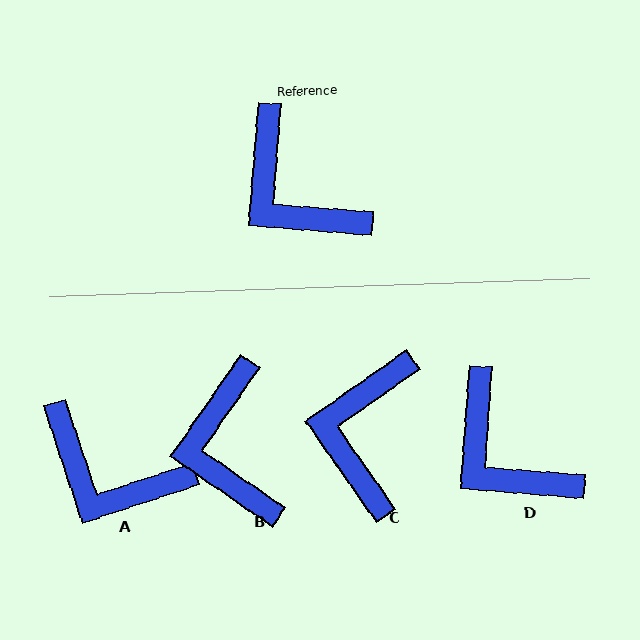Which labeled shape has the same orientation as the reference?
D.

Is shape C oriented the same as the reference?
No, it is off by about 51 degrees.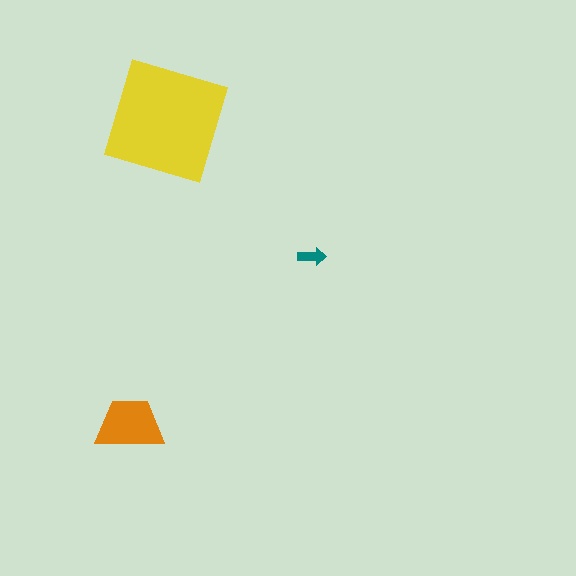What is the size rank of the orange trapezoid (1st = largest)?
2nd.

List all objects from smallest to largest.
The teal arrow, the orange trapezoid, the yellow square.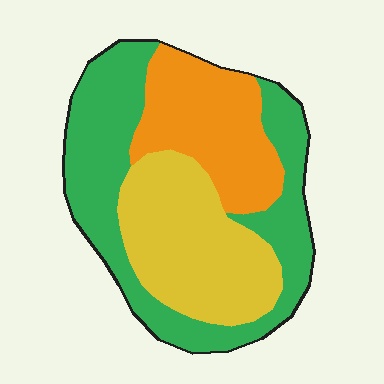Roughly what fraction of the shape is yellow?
Yellow takes up between a quarter and a half of the shape.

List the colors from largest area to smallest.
From largest to smallest: green, yellow, orange.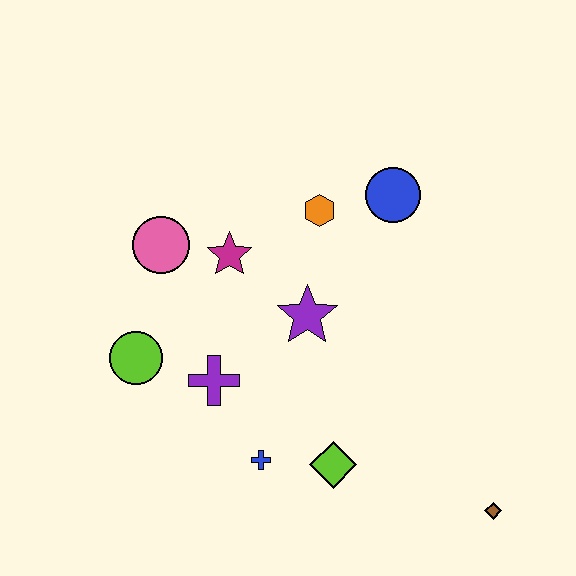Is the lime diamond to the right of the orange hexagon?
Yes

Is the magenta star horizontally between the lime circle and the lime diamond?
Yes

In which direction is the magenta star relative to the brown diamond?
The magenta star is to the left of the brown diamond.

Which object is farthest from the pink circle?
The brown diamond is farthest from the pink circle.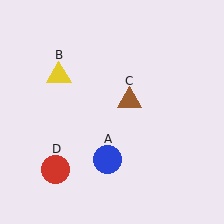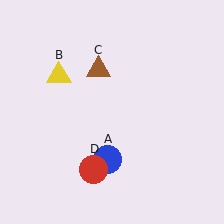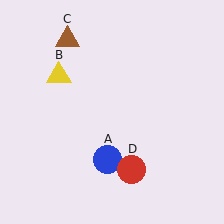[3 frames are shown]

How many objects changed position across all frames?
2 objects changed position: brown triangle (object C), red circle (object D).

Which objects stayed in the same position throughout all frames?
Blue circle (object A) and yellow triangle (object B) remained stationary.